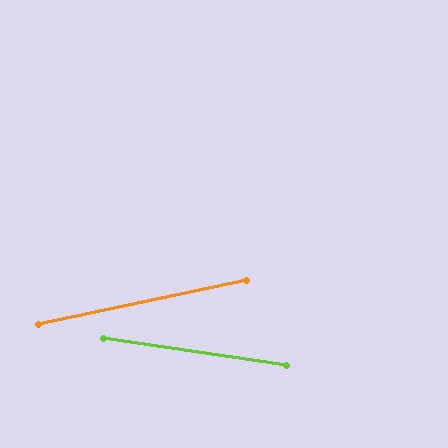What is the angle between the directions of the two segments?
Approximately 20 degrees.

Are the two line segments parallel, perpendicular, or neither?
Neither parallel nor perpendicular — they differ by about 20°.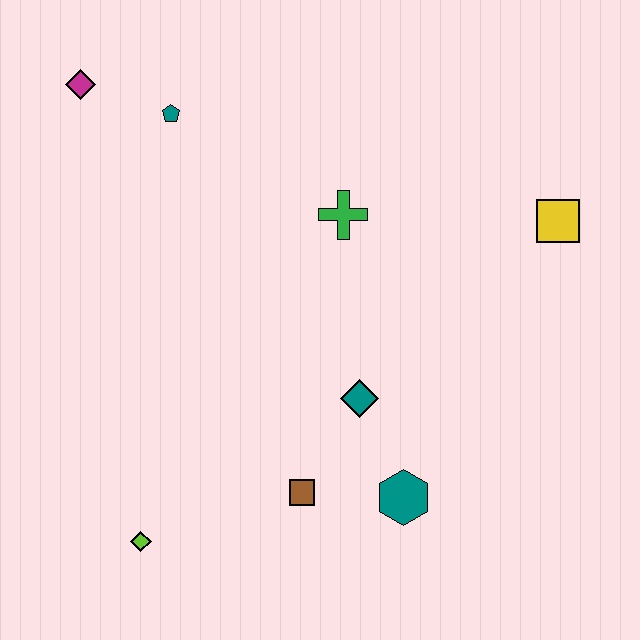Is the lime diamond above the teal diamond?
No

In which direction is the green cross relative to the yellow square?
The green cross is to the left of the yellow square.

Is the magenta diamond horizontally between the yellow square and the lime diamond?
No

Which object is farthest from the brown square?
The magenta diamond is farthest from the brown square.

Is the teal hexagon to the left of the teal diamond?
No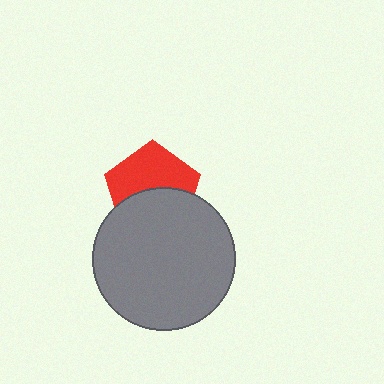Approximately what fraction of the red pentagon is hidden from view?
Roughly 46% of the red pentagon is hidden behind the gray circle.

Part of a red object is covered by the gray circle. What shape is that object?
It is a pentagon.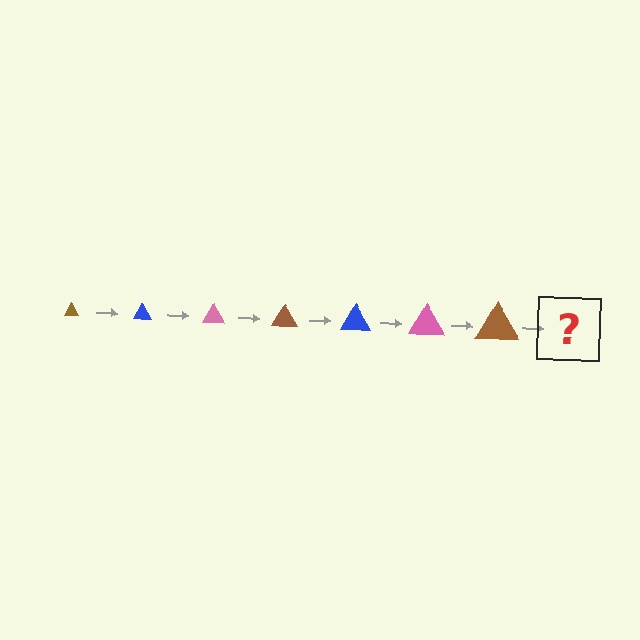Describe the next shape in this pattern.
It should be a blue triangle, larger than the previous one.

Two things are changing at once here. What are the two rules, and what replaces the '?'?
The two rules are that the triangle grows larger each step and the color cycles through brown, blue, and pink. The '?' should be a blue triangle, larger than the previous one.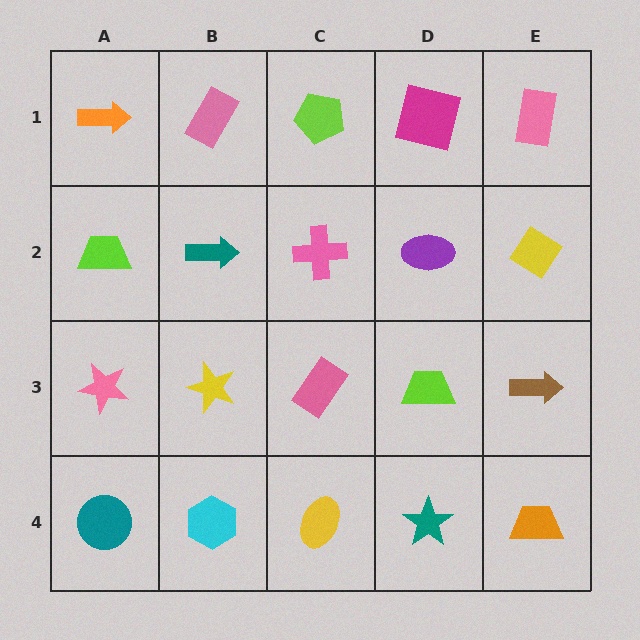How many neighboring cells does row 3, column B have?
4.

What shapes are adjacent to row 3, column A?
A lime trapezoid (row 2, column A), a teal circle (row 4, column A), a yellow star (row 3, column B).